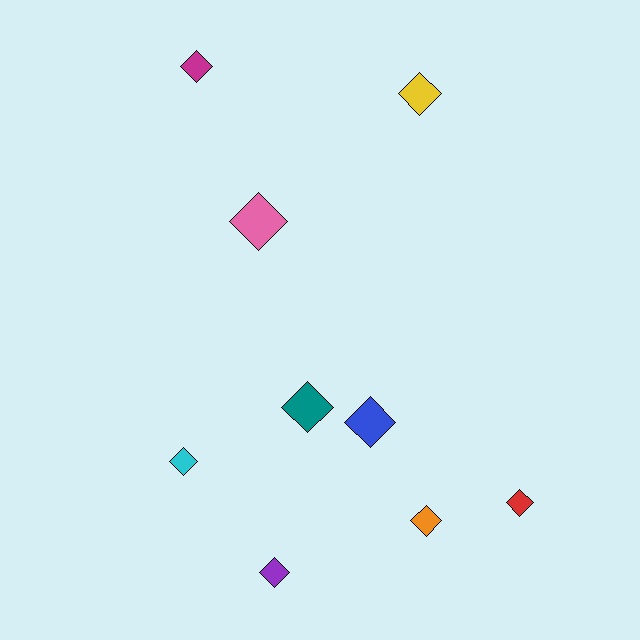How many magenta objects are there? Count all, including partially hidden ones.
There is 1 magenta object.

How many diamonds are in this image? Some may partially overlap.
There are 9 diamonds.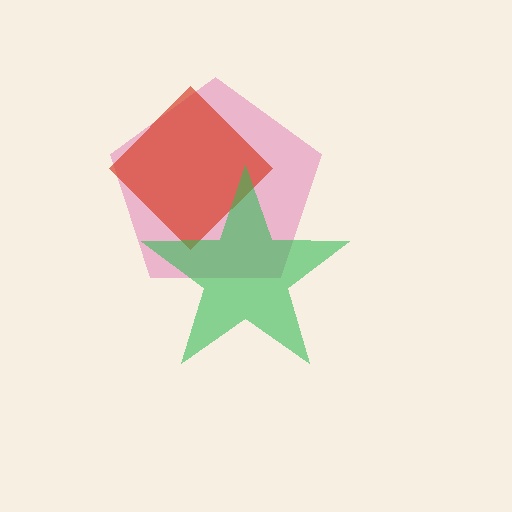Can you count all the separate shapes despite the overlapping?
Yes, there are 3 separate shapes.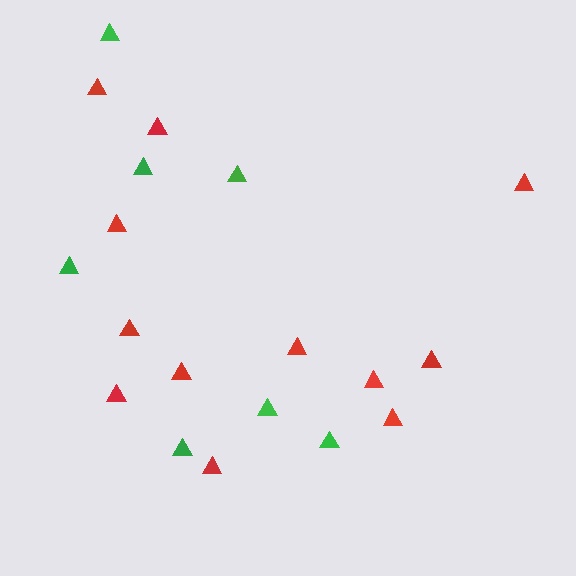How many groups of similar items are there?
There are 2 groups: one group of green triangles (7) and one group of red triangles (12).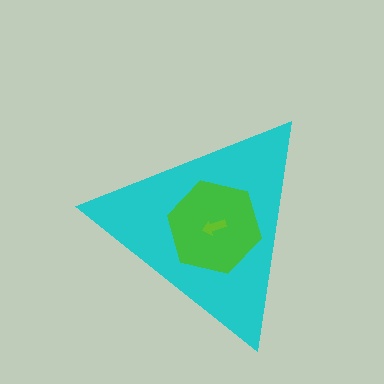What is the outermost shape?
The cyan triangle.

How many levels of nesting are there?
3.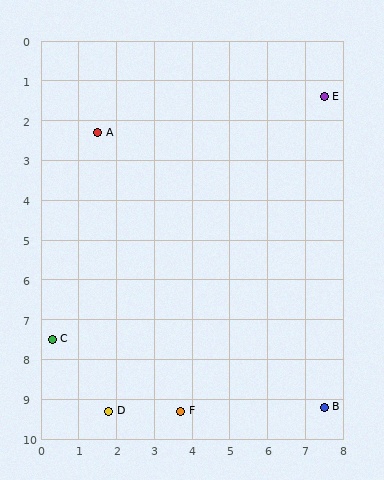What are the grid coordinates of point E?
Point E is at approximately (7.5, 1.4).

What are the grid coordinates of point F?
Point F is at approximately (3.7, 9.3).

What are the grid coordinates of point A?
Point A is at approximately (1.5, 2.3).